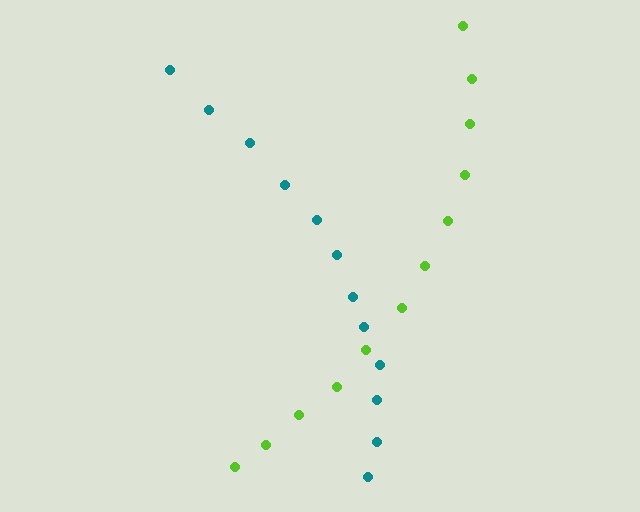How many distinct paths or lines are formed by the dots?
There are 2 distinct paths.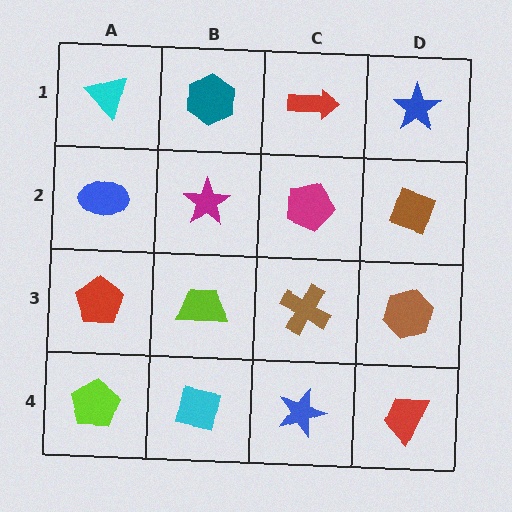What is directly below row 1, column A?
A blue ellipse.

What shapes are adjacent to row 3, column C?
A magenta pentagon (row 2, column C), a blue star (row 4, column C), a lime trapezoid (row 3, column B), a brown hexagon (row 3, column D).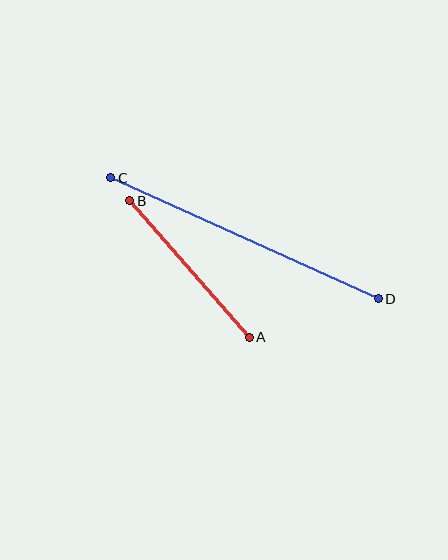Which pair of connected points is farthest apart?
Points C and D are farthest apart.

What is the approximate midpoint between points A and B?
The midpoint is at approximately (190, 269) pixels.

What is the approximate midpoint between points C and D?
The midpoint is at approximately (244, 238) pixels.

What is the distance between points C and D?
The distance is approximately 294 pixels.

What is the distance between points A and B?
The distance is approximately 181 pixels.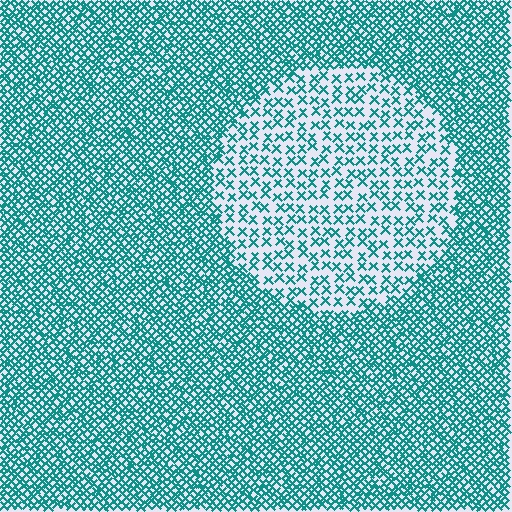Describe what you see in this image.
The image contains small teal elements arranged at two different densities. A circle-shaped region is visible where the elements are less densely packed than the surrounding area.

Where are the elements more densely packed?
The elements are more densely packed outside the circle boundary.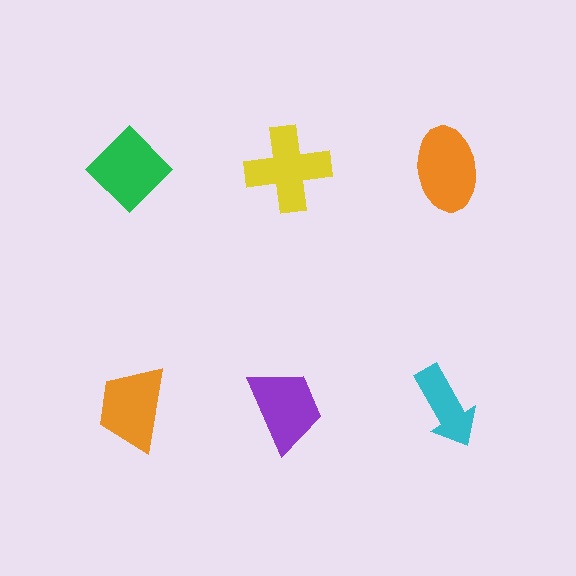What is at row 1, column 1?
A green diamond.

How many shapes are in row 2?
3 shapes.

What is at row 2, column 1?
An orange trapezoid.